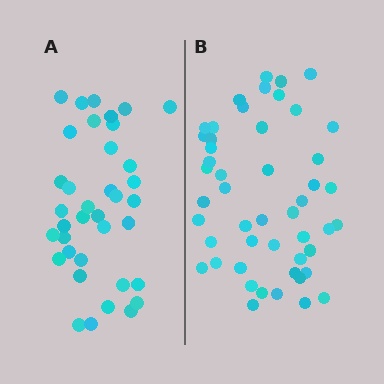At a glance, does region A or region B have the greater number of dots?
Region B (the right region) has more dots.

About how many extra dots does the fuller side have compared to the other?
Region B has roughly 12 or so more dots than region A.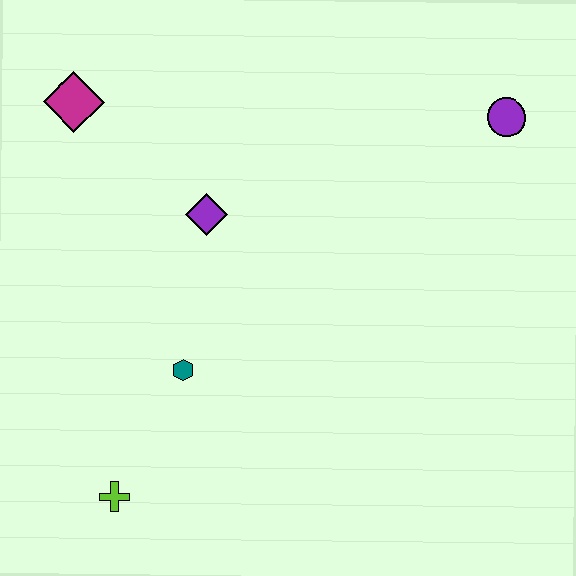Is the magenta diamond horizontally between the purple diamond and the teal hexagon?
No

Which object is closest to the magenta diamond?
The purple diamond is closest to the magenta diamond.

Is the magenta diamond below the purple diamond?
No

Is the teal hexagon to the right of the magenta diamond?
Yes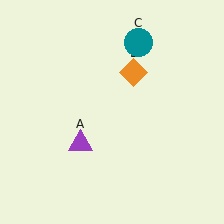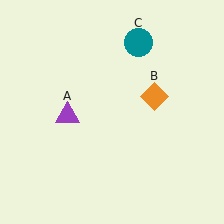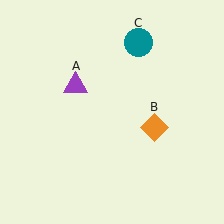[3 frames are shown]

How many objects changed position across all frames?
2 objects changed position: purple triangle (object A), orange diamond (object B).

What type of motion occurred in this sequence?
The purple triangle (object A), orange diamond (object B) rotated clockwise around the center of the scene.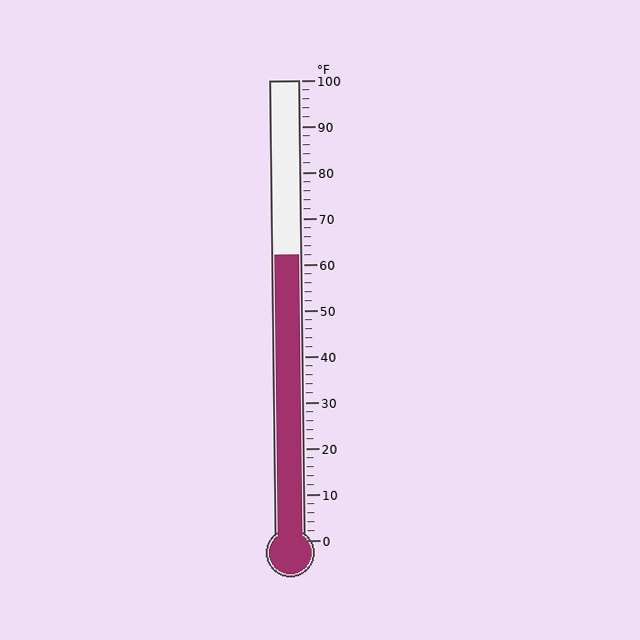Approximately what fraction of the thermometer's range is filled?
The thermometer is filled to approximately 60% of its range.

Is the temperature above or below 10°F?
The temperature is above 10°F.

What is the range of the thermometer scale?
The thermometer scale ranges from 0°F to 100°F.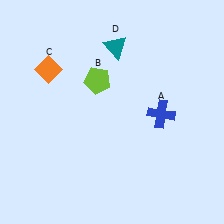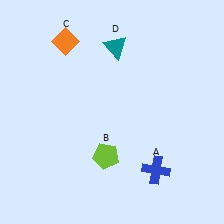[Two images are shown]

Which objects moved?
The objects that moved are: the blue cross (A), the lime pentagon (B), the orange diamond (C).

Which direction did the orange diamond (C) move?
The orange diamond (C) moved up.